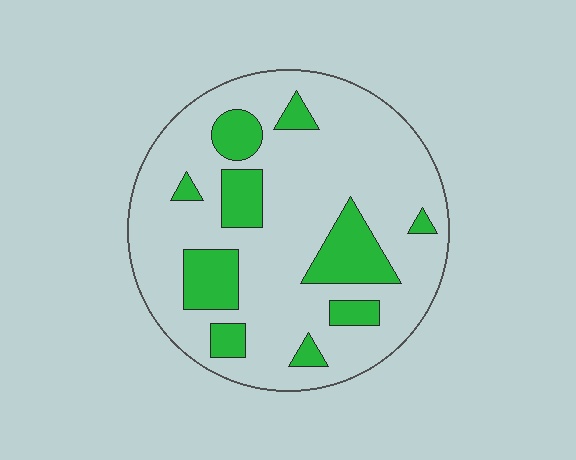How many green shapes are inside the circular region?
10.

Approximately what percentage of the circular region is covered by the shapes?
Approximately 20%.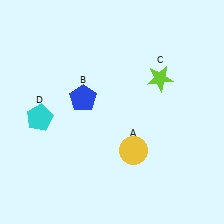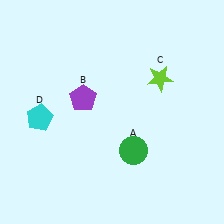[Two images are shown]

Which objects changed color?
A changed from yellow to green. B changed from blue to purple.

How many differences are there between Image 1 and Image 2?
There are 2 differences between the two images.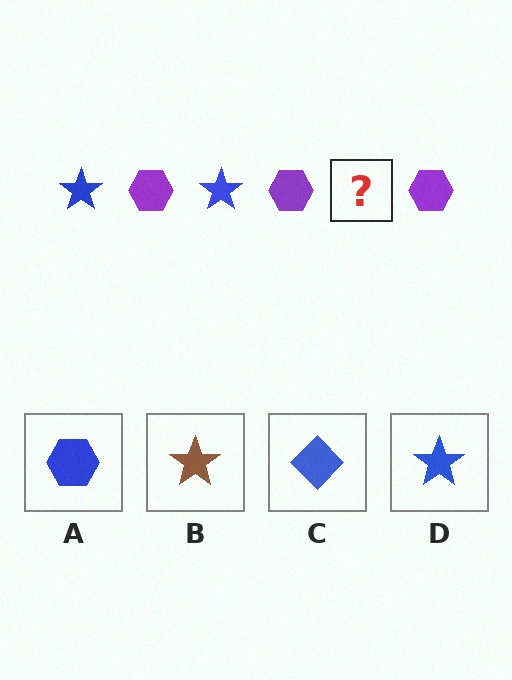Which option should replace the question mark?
Option D.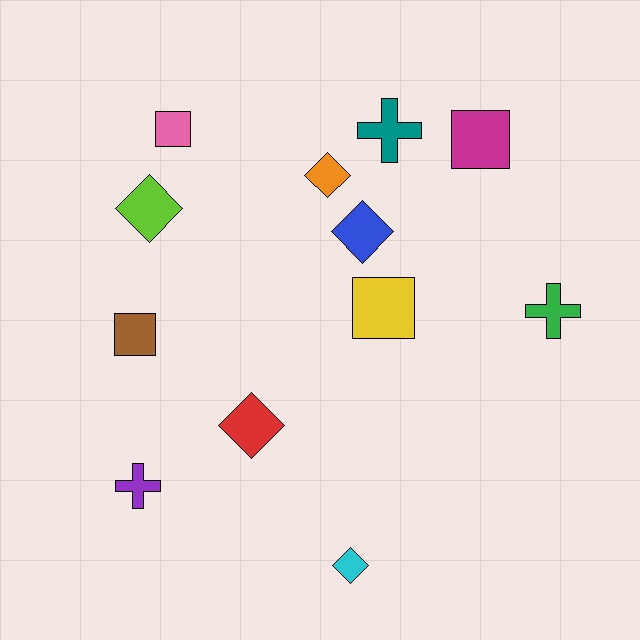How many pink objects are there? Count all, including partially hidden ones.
There is 1 pink object.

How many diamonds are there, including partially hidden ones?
There are 5 diamonds.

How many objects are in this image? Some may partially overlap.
There are 12 objects.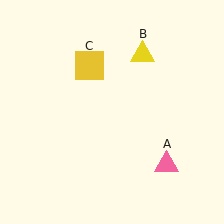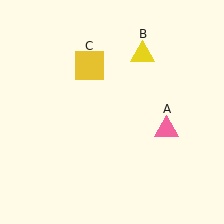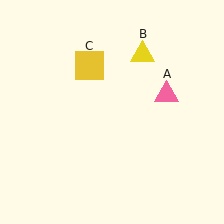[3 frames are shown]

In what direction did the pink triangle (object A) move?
The pink triangle (object A) moved up.